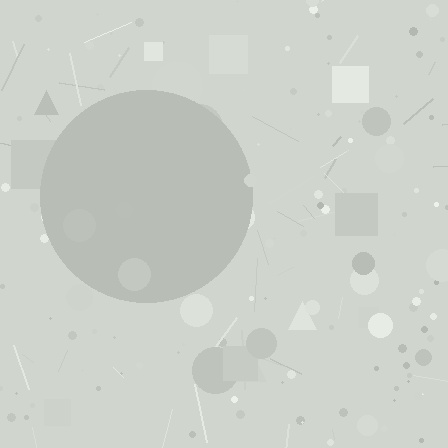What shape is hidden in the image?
A circle is hidden in the image.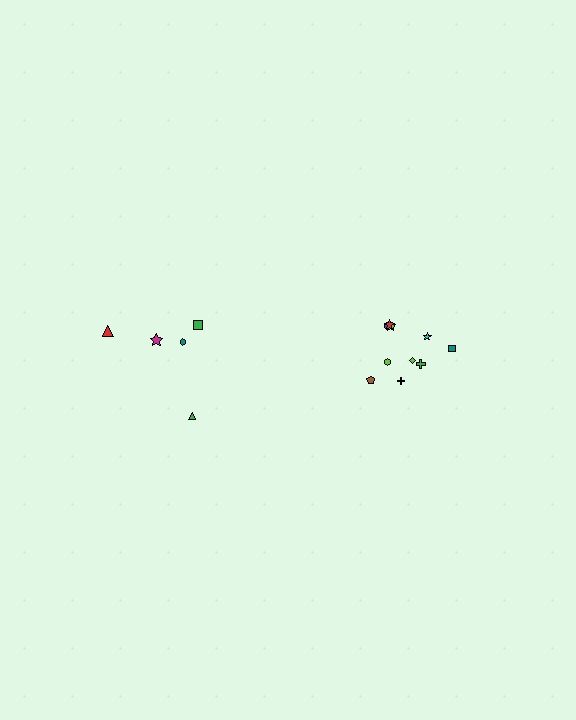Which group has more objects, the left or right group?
The right group.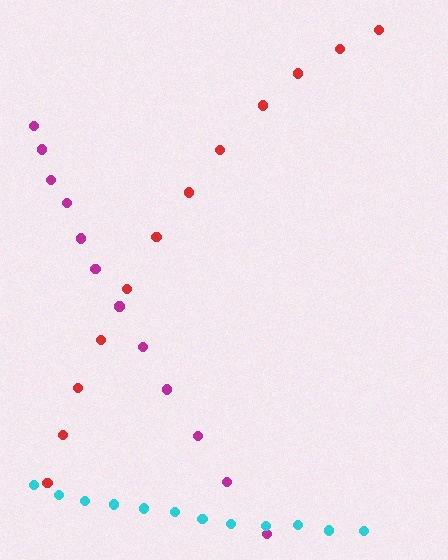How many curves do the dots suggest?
There are 3 distinct paths.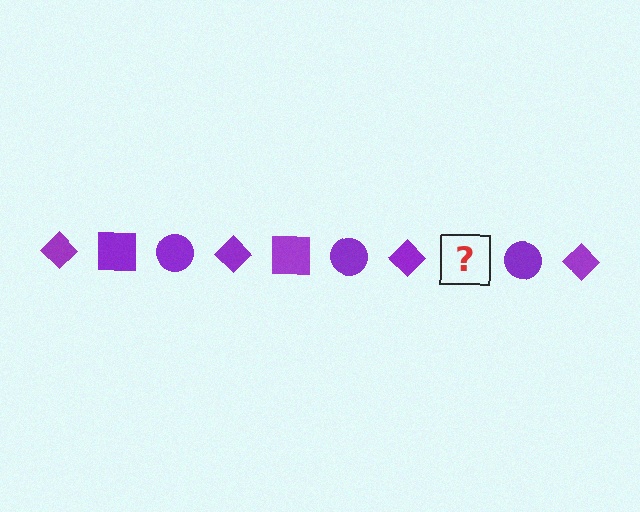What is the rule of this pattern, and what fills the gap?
The rule is that the pattern cycles through diamond, square, circle shapes in purple. The gap should be filled with a purple square.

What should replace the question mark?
The question mark should be replaced with a purple square.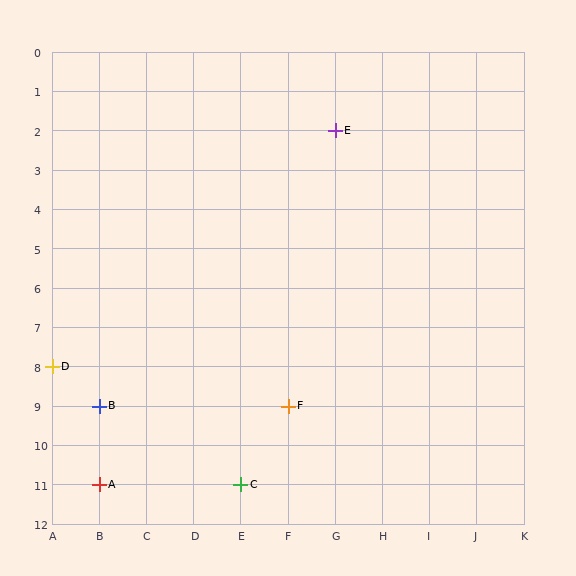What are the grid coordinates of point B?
Point B is at grid coordinates (B, 9).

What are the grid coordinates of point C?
Point C is at grid coordinates (E, 11).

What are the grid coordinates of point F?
Point F is at grid coordinates (F, 9).